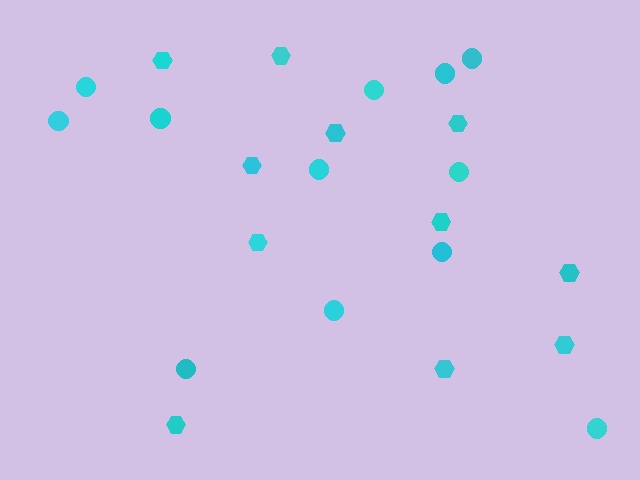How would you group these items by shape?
There are 2 groups: one group of circles (12) and one group of hexagons (11).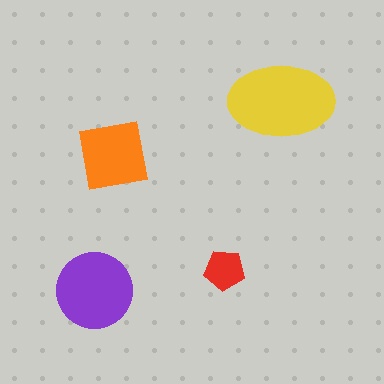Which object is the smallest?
The red pentagon.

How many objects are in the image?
There are 4 objects in the image.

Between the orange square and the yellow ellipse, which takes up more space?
The yellow ellipse.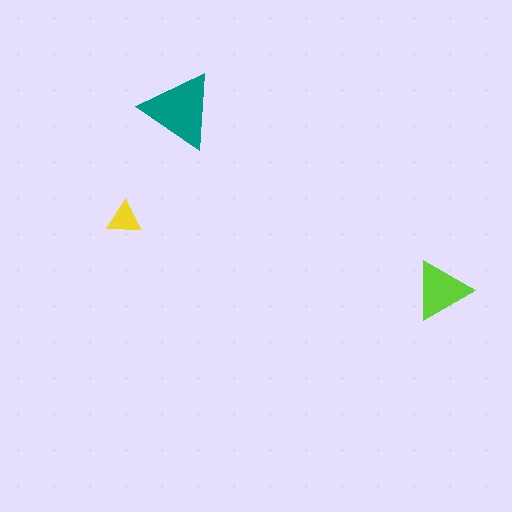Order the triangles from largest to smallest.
the teal one, the lime one, the yellow one.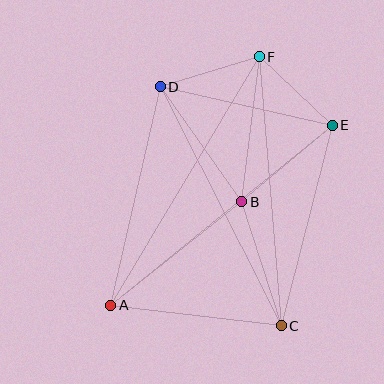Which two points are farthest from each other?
Points A and F are farthest from each other.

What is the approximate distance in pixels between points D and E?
The distance between D and E is approximately 176 pixels.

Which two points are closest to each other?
Points E and F are closest to each other.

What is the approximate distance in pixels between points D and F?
The distance between D and F is approximately 103 pixels.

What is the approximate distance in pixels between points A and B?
The distance between A and B is approximately 167 pixels.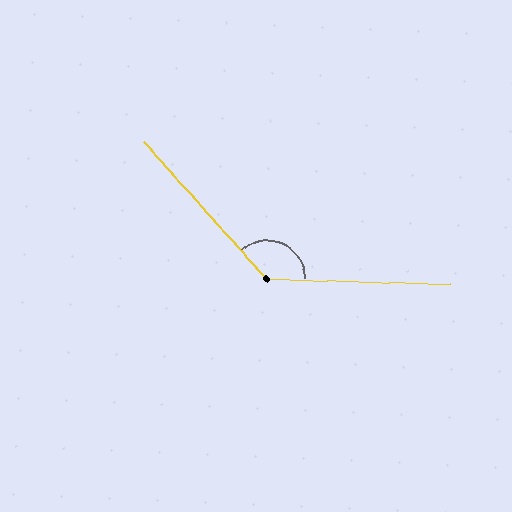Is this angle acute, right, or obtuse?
It is obtuse.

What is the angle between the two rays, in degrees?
Approximately 134 degrees.